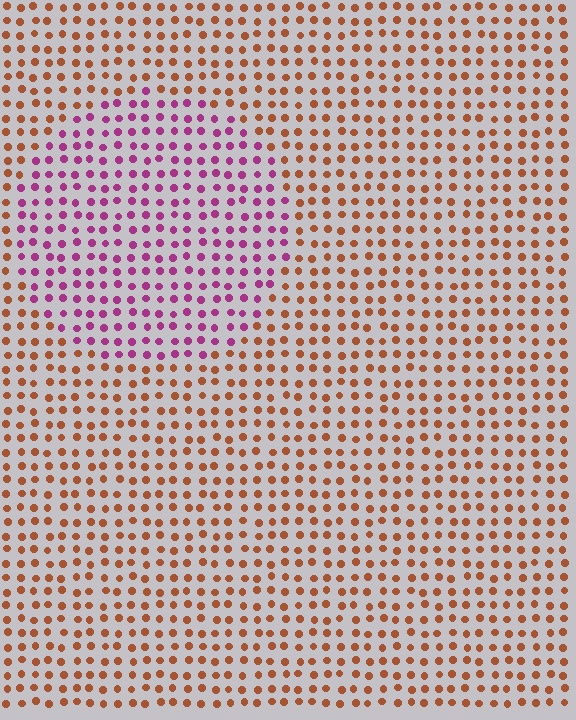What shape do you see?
I see a circle.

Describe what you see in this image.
The image is filled with small brown elements in a uniform arrangement. A circle-shaped region is visible where the elements are tinted to a slightly different hue, forming a subtle color boundary.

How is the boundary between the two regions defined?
The boundary is defined purely by a slight shift in hue (about 62 degrees). Spacing, size, and orientation are identical on both sides.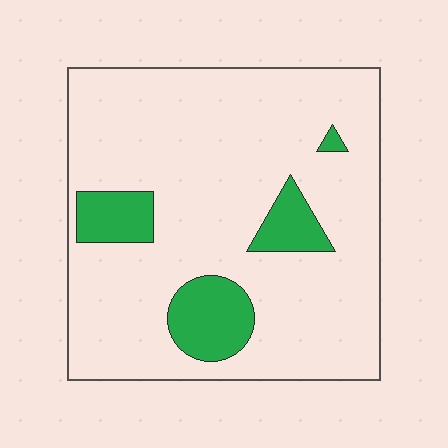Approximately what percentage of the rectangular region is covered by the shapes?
Approximately 15%.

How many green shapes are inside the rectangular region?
4.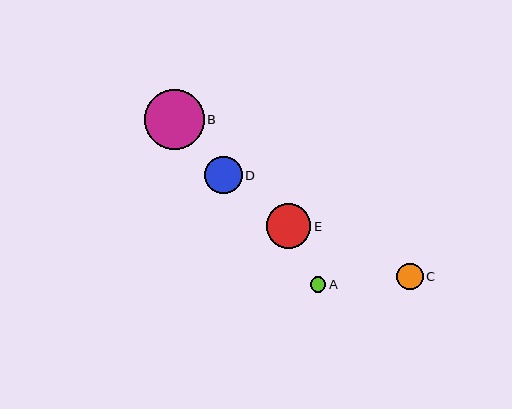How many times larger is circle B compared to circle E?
Circle B is approximately 1.3 times the size of circle E.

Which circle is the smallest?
Circle A is the smallest with a size of approximately 16 pixels.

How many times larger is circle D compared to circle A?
Circle D is approximately 2.3 times the size of circle A.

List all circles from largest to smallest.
From largest to smallest: B, E, D, C, A.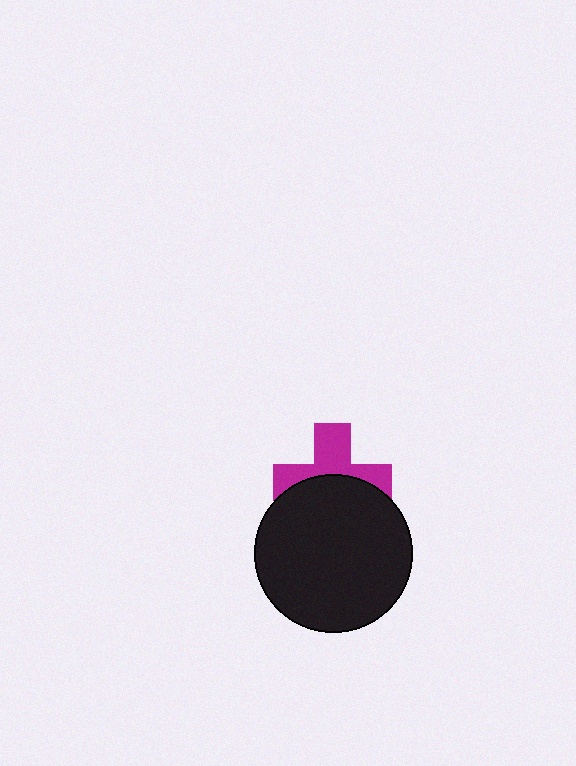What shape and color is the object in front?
The object in front is a black circle.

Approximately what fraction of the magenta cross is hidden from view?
Roughly 51% of the magenta cross is hidden behind the black circle.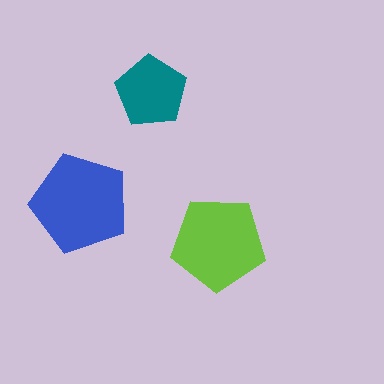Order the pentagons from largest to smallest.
the blue one, the lime one, the teal one.